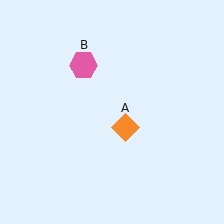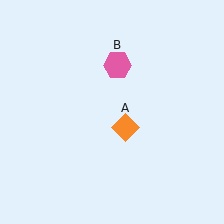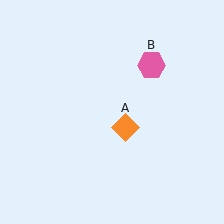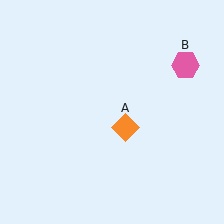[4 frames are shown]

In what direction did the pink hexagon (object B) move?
The pink hexagon (object B) moved right.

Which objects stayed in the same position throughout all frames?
Orange diamond (object A) remained stationary.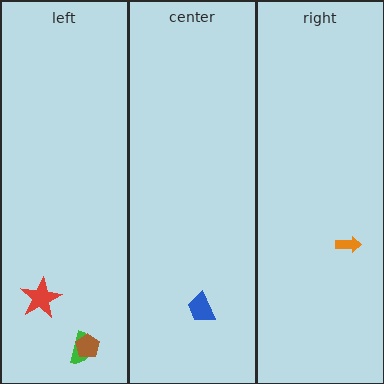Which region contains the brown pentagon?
The left region.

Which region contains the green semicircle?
The left region.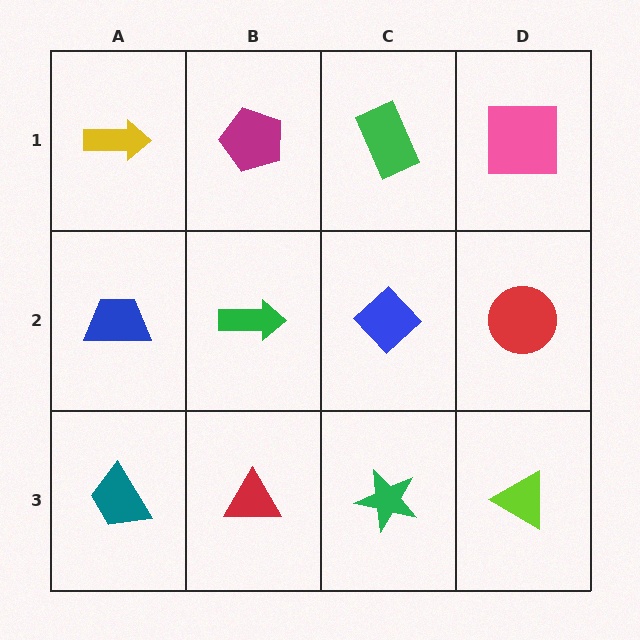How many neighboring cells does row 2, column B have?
4.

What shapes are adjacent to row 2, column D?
A pink square (row 1, column D), a lime triangle (row 3, column D), a blue diamond (row 2, column C).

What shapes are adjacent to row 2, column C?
A green rectangle (row 1, column C), a green star (row 3, column C), a green arrow (row 2, column B), a red circle (row 2, column D).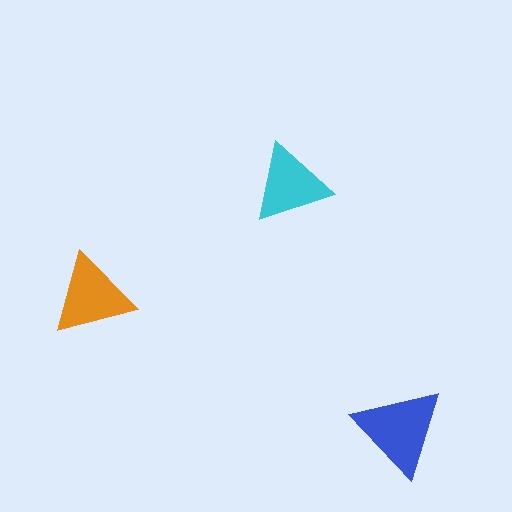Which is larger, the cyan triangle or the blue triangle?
The blue one.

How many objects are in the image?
There are 3 objects in the image.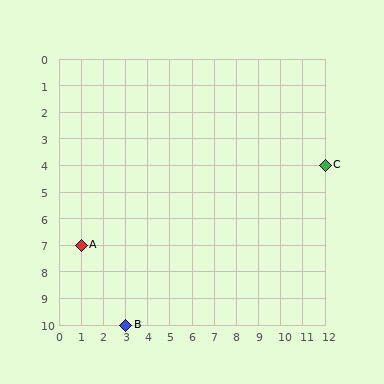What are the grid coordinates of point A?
Point A is at grid coordinates (1, 7).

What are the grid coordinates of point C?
Point C is at grid coordinates (12, 4).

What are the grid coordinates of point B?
Point B is at grid coordinates (3, 10).